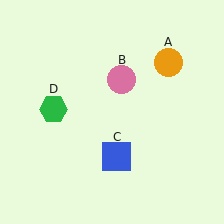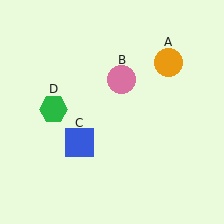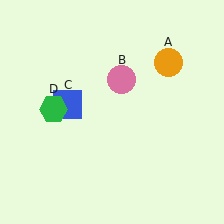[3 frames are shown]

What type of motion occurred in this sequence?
The blue square (object C) rotated clockwise around the center of the scene.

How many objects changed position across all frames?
1 object changed position: blue square (object C).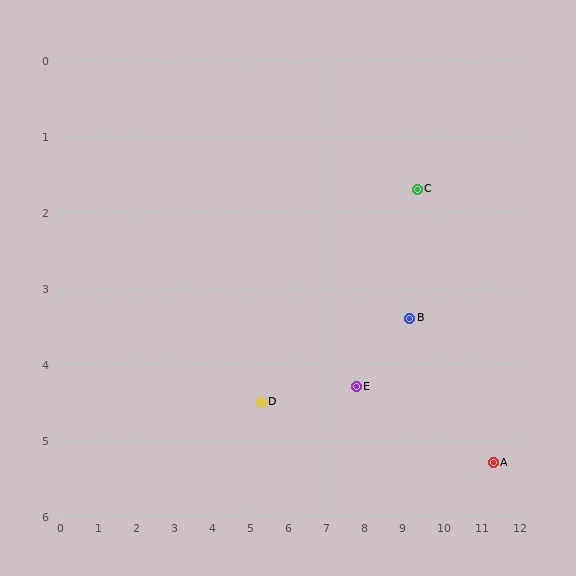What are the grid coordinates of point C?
Point C is at approximately (9.4, 1.7).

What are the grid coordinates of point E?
Point E is at approximately (7.8, 4.3).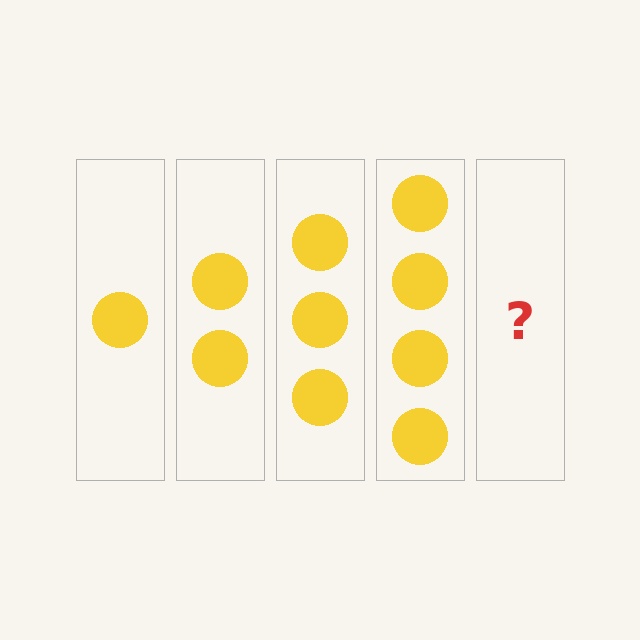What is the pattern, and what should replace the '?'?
The pattern is that each step adds one more circle. The '?' should be 5 circles.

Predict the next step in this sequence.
The next step is 5 circles.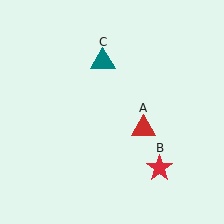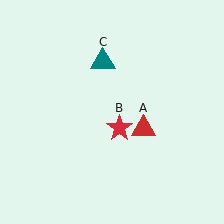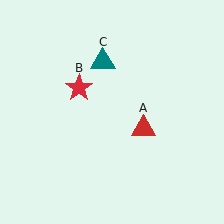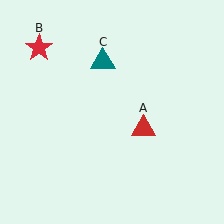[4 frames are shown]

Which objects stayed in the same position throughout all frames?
Red triangle (object A) and teal triangle (object C) remained stationary.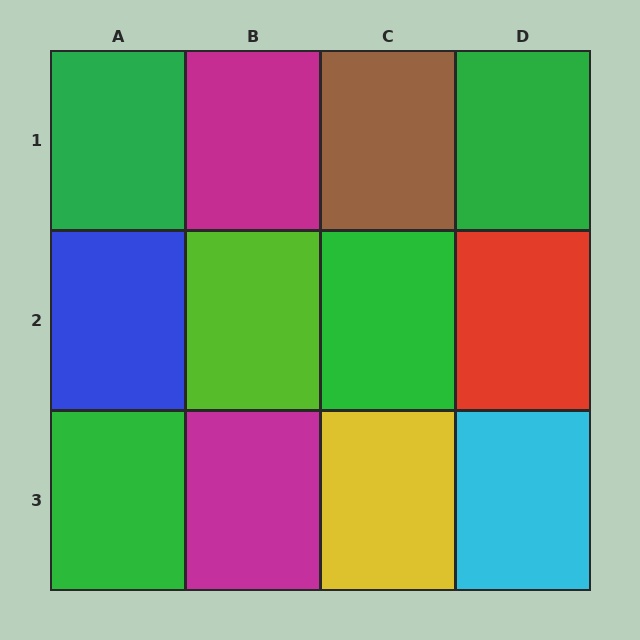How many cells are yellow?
1 cell is yellow.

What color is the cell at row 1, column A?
Green.